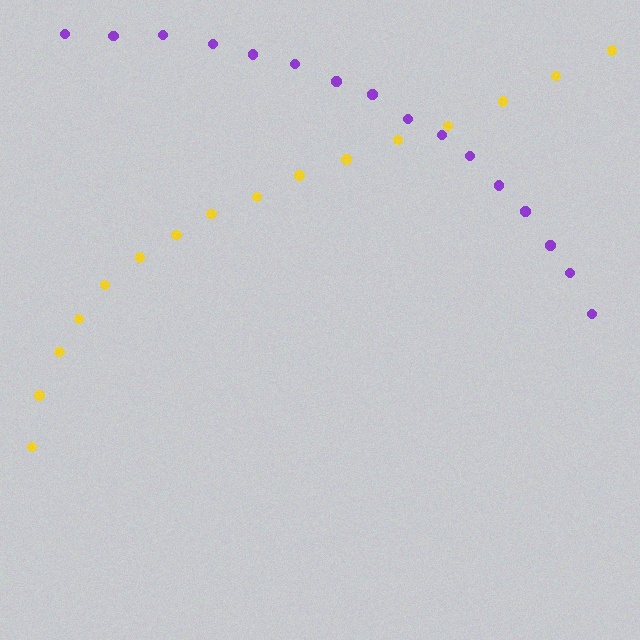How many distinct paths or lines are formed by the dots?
There are 2 distinct paths.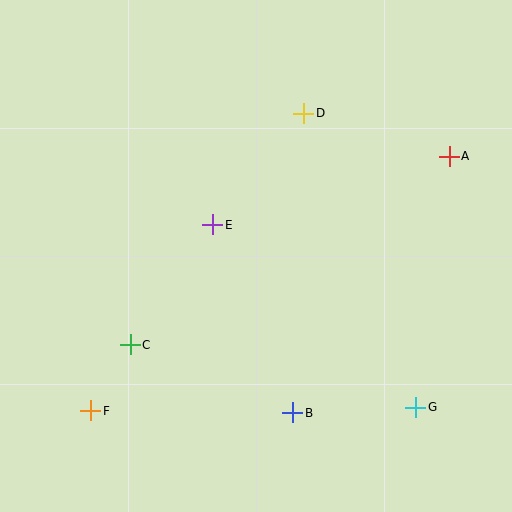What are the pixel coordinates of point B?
Point B is at (293, 413).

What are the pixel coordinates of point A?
Point A is at (449, 156).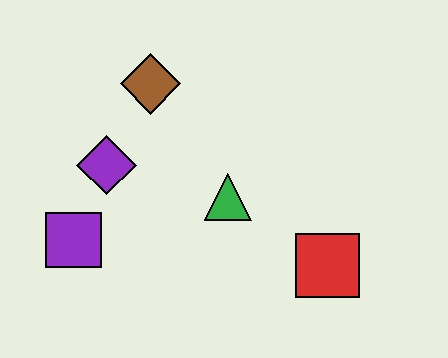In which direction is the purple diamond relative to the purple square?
The purple diamond is above the purple square.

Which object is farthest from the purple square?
The red square is farthest from the purple square.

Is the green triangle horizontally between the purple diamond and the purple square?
No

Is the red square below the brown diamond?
Yes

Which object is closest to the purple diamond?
The purple square is closest to the purple diamond.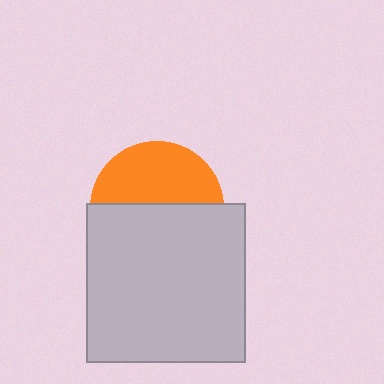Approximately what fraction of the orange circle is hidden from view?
Roughly 54% of the orange circle is hidden behind the light gray square.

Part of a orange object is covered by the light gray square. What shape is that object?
It is a circle.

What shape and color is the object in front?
The object in front is a light gray square.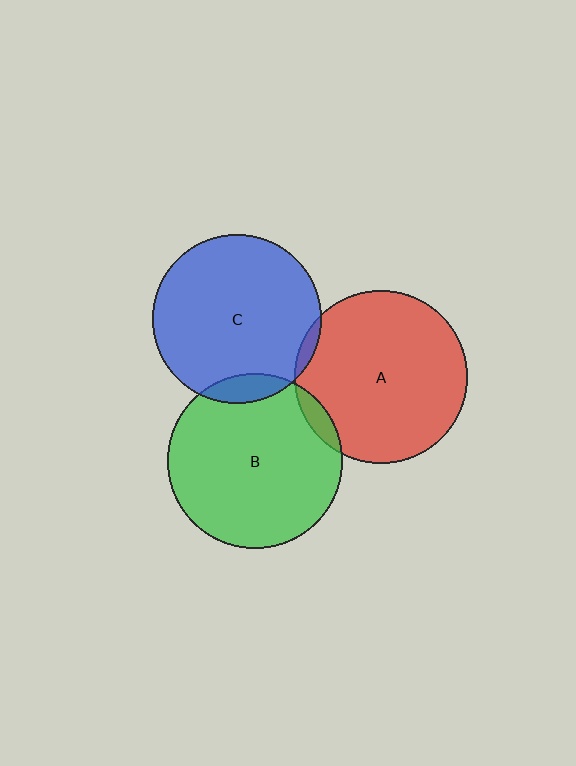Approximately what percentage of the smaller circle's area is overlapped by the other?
Approximately 5%.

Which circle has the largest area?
Circle B (green).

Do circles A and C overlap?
Yes.